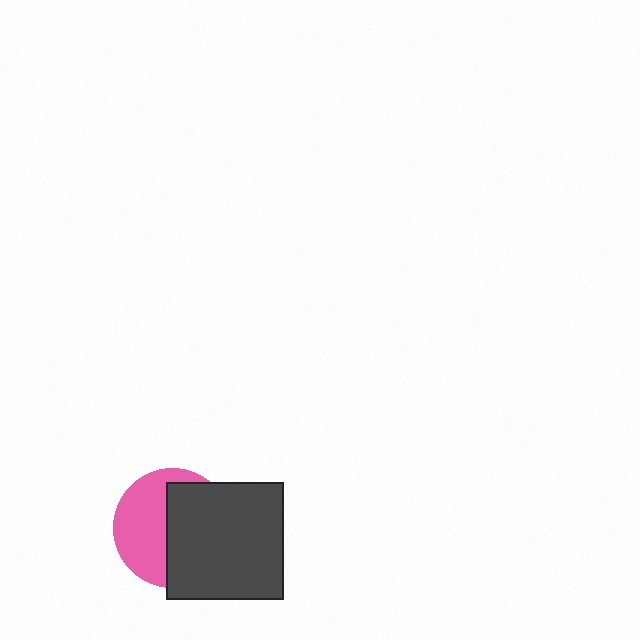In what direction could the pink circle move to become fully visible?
The pink circle could move left. That would shift it out from behind the dark gray square entirely.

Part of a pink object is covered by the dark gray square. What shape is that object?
It is a circle.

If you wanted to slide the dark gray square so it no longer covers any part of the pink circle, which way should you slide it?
Slide it right — that is the most direct way to separate the two shapes.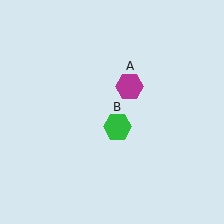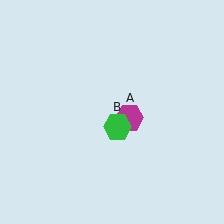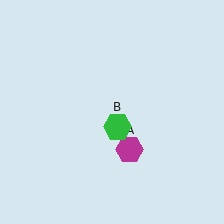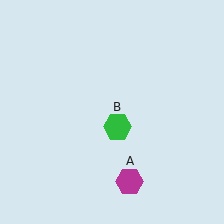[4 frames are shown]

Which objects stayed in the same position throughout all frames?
Green hexagon (object B) remained stationary.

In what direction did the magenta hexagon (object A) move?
The magenta hexagon (object A) moved down.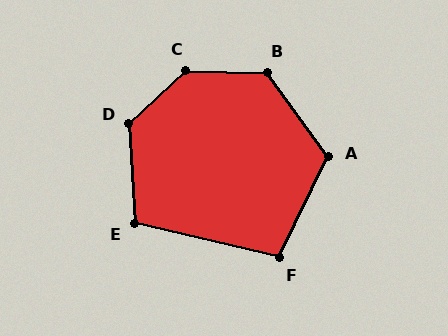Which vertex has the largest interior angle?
C, at approximately 135 degrees.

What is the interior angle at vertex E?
Approximately 107 degrees (obtuse).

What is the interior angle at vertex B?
Approximately 127 degrees (obtuse).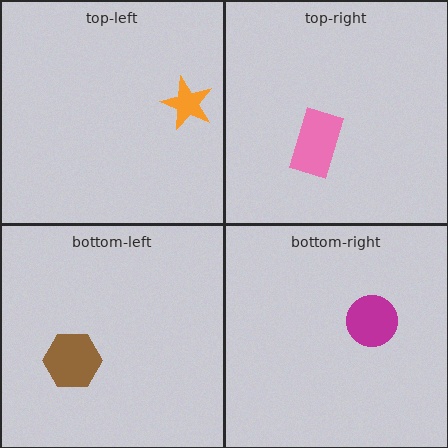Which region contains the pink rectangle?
The top-right region.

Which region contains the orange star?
The top-left region.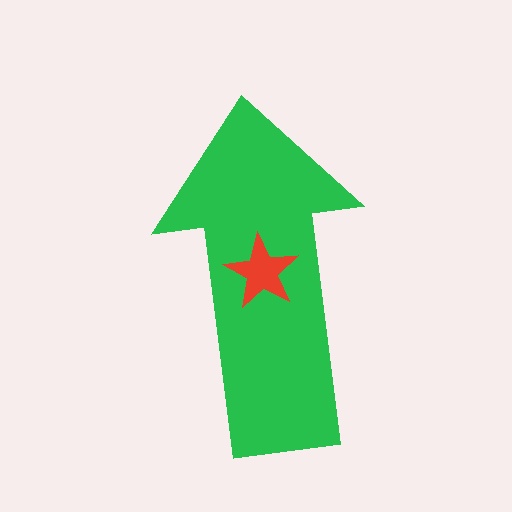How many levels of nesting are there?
2.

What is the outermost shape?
The green arrow.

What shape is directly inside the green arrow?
The red star.